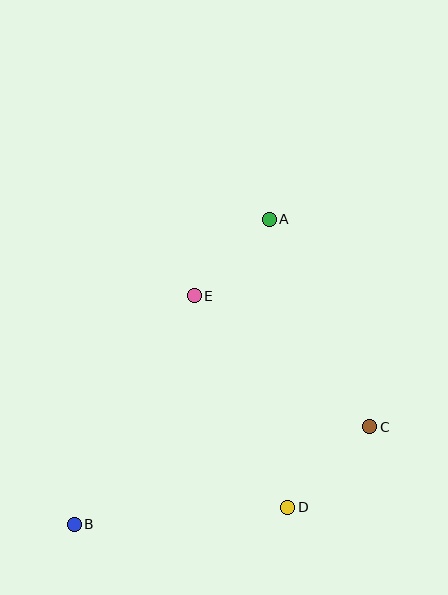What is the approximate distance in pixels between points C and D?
The distance between C and D is approximately 115 pixels.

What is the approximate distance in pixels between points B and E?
The distance between B and E is approximately 258 pixels.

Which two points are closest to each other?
Points A and E are closest to each other.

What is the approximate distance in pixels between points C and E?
The distance between C and E is approximately 219 pixels.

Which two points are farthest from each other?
Points A and B are farthest from each other.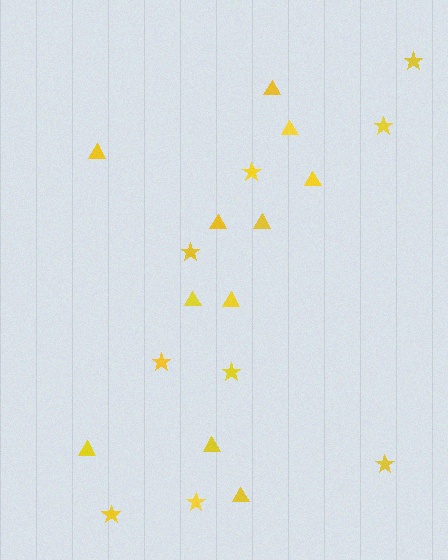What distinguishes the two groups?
There are 2 groups: one group of triangles (11) and one group of stars (9).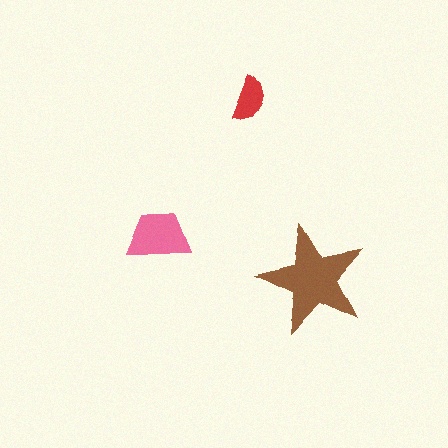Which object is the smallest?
The red semicircle.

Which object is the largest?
The brown star.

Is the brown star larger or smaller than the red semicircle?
Larger.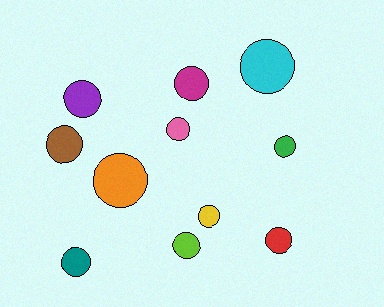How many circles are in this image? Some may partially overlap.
There are 11 circles.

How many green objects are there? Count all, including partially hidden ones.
There is 1 green object.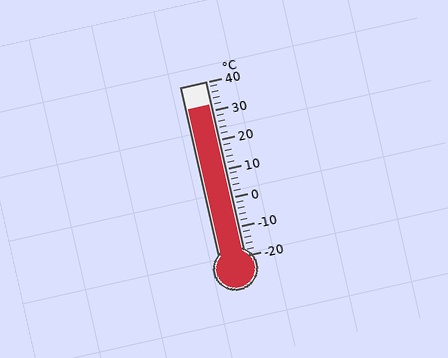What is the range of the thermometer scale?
The thermometer scale ranges from -20°C to 40°C.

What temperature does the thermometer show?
The thermometer shows approximately 32°C.